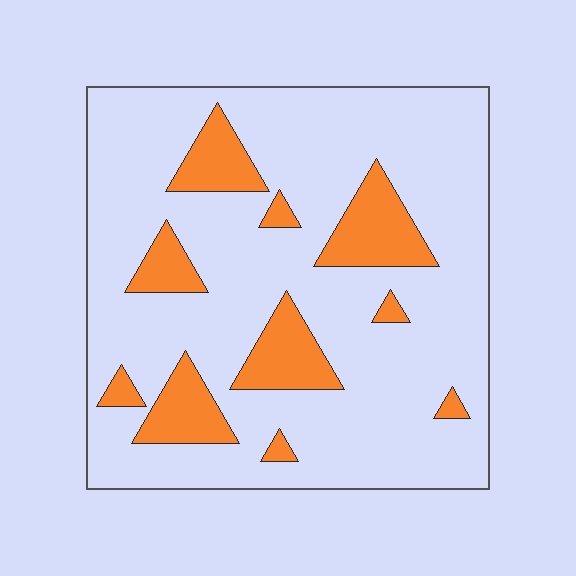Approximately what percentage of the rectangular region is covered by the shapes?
Approximately 20%.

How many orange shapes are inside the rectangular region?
10.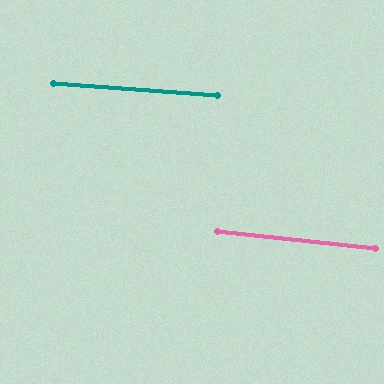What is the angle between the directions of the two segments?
Approximately 2 degrees.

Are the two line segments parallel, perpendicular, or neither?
Parallel — their directions differ by only 1.7°.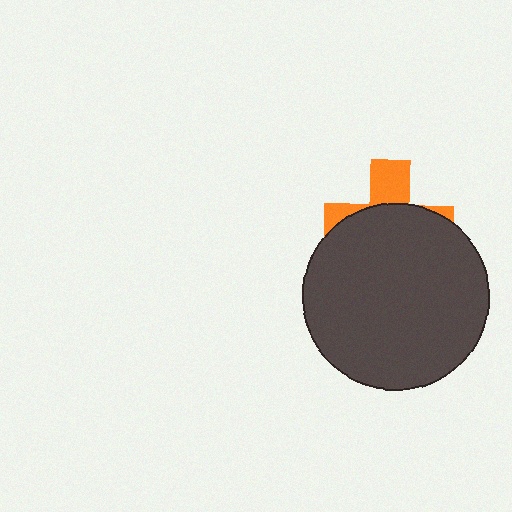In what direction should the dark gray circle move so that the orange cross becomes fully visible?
The dark gray circle should move down. That is the shortest direction to clear the overlap and leave the orange cross fully visible.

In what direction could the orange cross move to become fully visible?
The orange cross could move up. That would shift it out from behind the dark gray circle entirely.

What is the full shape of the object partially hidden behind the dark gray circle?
The partially hidden object is an orange cross.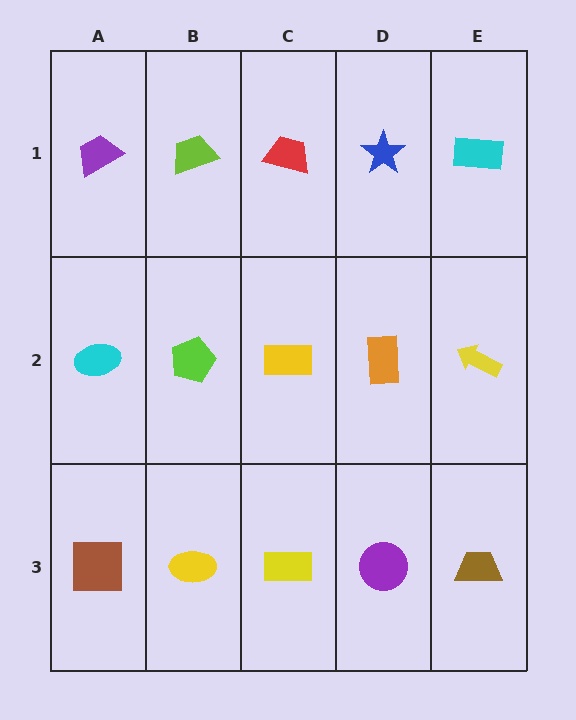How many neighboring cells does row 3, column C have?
3.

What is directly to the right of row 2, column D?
A yellow arrow.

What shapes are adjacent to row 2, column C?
A red trapezoid (row 1, column C), a yellow rectangle (row 3, column C), a lime pentagon (row 2, column B), an orange rectangle (row 2, column D).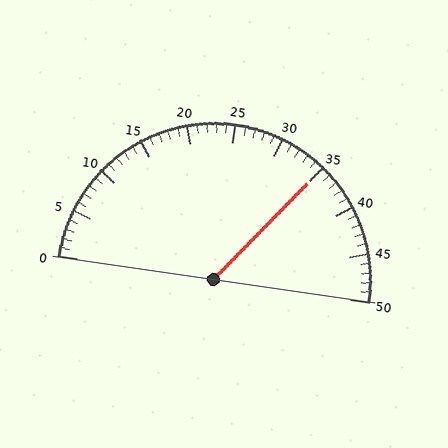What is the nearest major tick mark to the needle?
The nearest major tick mark is 35.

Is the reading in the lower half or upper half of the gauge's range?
The reading is in the upper half of the range (0 to 50).